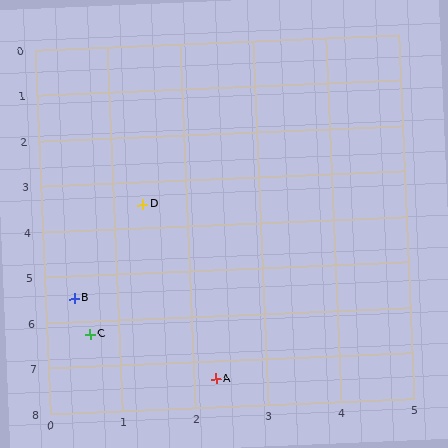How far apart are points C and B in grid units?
Points C and B are about 0.8 grid units apart.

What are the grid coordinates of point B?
Point B is at approximately (0.4, 5.5).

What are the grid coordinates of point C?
Point C is at approximately (0.6, 6.3).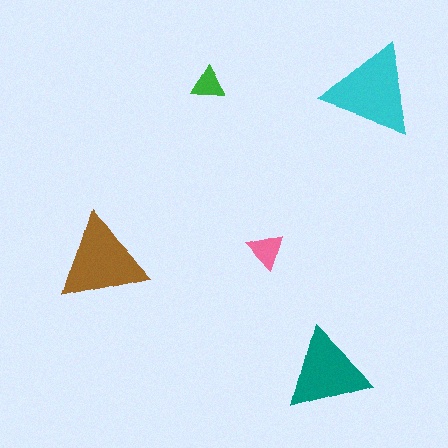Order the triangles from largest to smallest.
the cyan one, the brown one, the teal one, the pink one, the green one.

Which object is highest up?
The cyan triangle is topmost.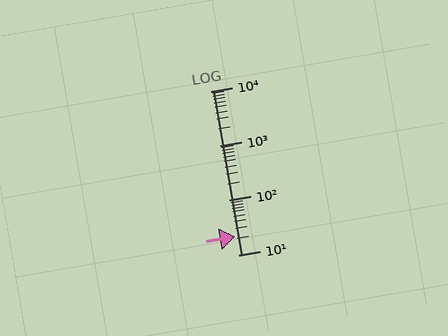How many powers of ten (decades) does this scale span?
The scale spans 3 decades, from 10 to 10000.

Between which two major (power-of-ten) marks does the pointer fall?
The pointer is between 10 and 100.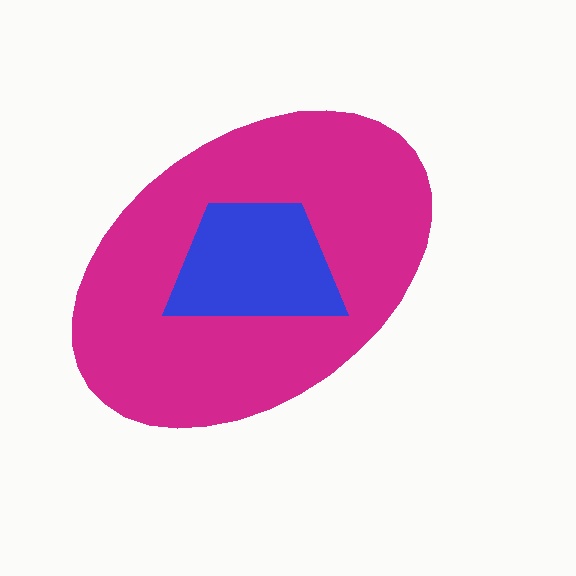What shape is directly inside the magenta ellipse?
The blue trapezoid.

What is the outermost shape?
The magenta ellipse.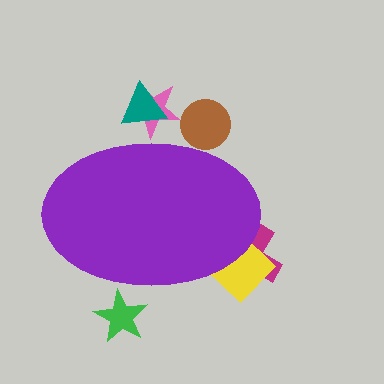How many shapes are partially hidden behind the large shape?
6 shapes are partially hidden.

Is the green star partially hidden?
Yes, the green star is partially hidden behind the purple ellipse.